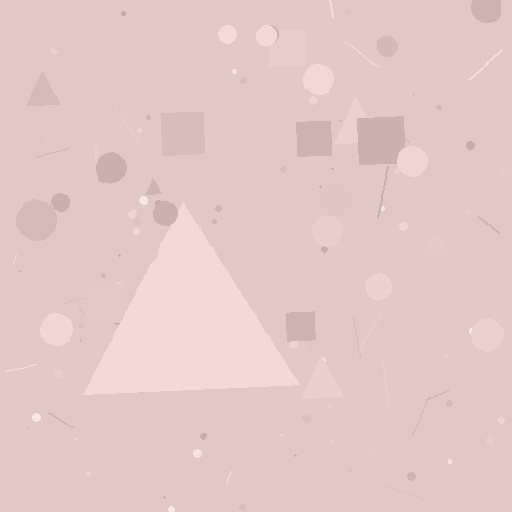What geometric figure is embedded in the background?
A triangle is embedded in the background.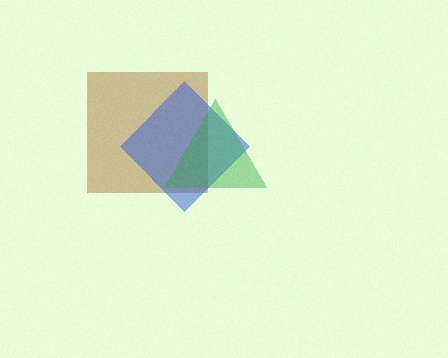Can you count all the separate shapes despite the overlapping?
Yes, there are 3 separate shapes.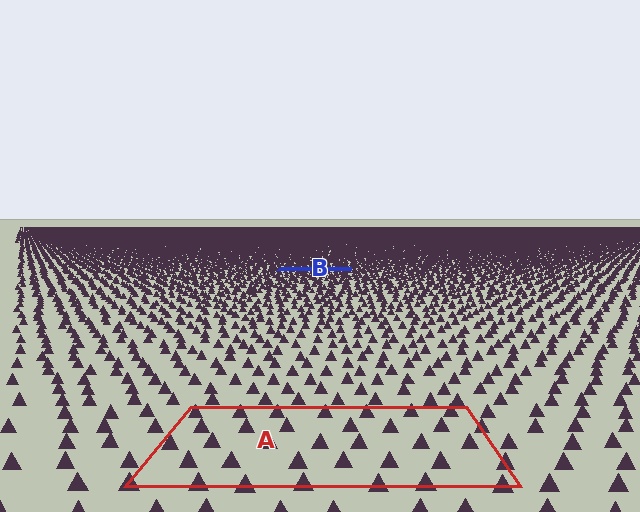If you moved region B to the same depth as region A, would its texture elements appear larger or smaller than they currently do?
They would appear larger. At a closer depth, the same texture elements are projected at a bigger on-screen size.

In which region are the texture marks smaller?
The texture marks are smaller in region B, because it is farther away.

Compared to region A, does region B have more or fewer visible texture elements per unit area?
Region B has more texture elements per unit area — they are packed more densely because it is farther away.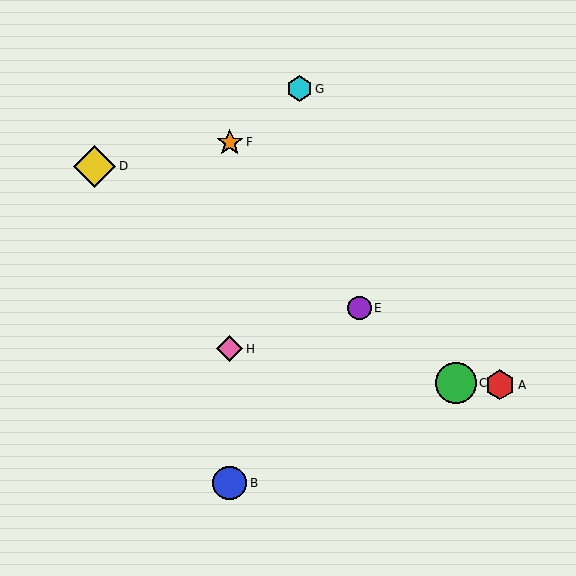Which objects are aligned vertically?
Objects B, F, H are aligned vertically.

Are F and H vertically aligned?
Yes, both are at x≈230.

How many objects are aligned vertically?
3 objects (B, F, H) are aligned vertically.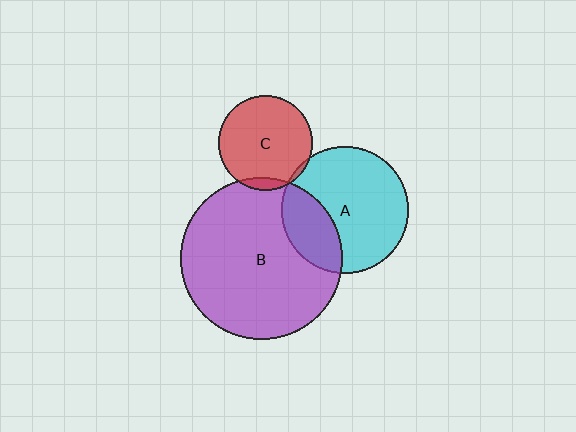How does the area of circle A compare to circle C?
Approximately 1.8 times.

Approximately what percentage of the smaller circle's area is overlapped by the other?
Approximately 5%.